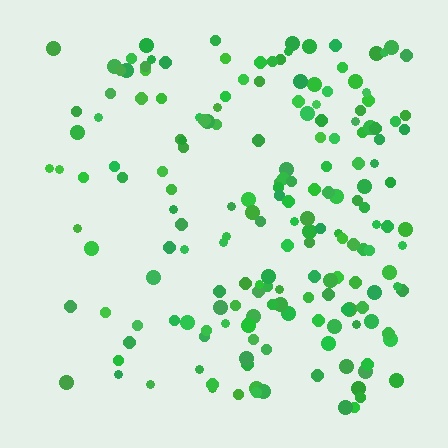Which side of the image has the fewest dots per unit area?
The left.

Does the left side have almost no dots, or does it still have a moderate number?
Still a moderate number, just noticeably fewer than the right.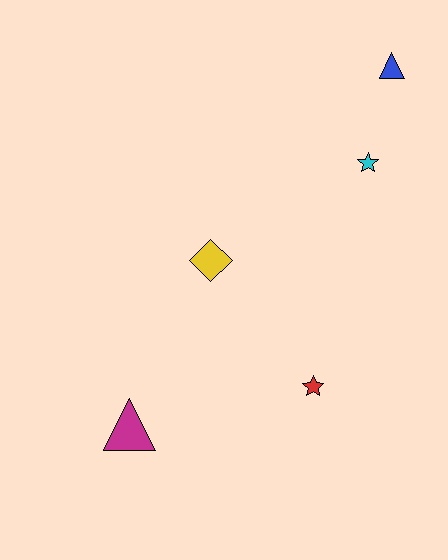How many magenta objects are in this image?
There is 1 magenta object.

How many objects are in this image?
There are 5 objects.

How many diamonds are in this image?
There is 1 diamond.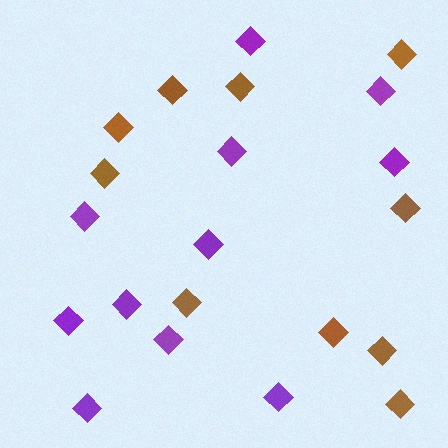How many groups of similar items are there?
There are 2 groups: one group of brown diamonds (10) and one group of purple diamonds (11).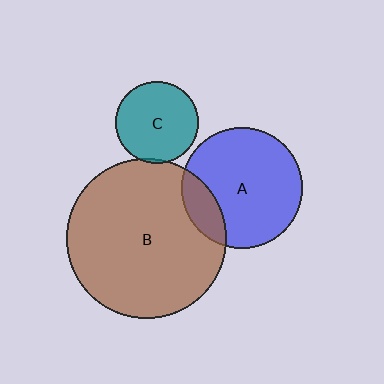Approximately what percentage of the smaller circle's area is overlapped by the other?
Approximately 5%.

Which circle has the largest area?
Circle B (brown).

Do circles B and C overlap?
Yes.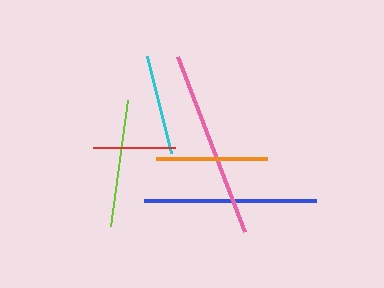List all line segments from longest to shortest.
From longest to shortest: pink, blue, lime, orange, cyan, red.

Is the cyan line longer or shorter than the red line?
The cyan line is longer than the red line.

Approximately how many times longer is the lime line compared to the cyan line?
The lime line is approximately 1.3 times the length of the cyan line.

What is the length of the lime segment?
The lime segment is approximately 127 pixels long.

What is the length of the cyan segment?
The cyan segment is approximately 100 pixels long.